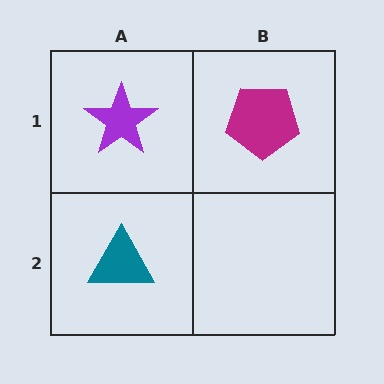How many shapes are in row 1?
2 shapes.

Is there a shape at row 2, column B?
No, that cell is empty.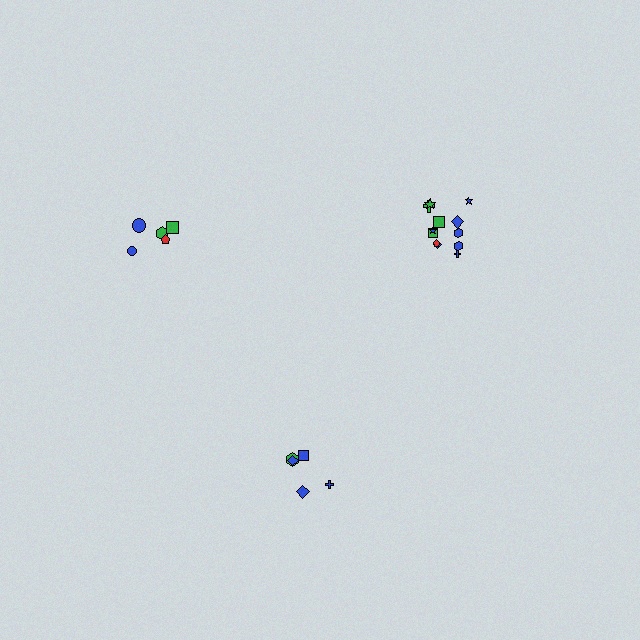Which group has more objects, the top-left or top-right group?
The top-right group.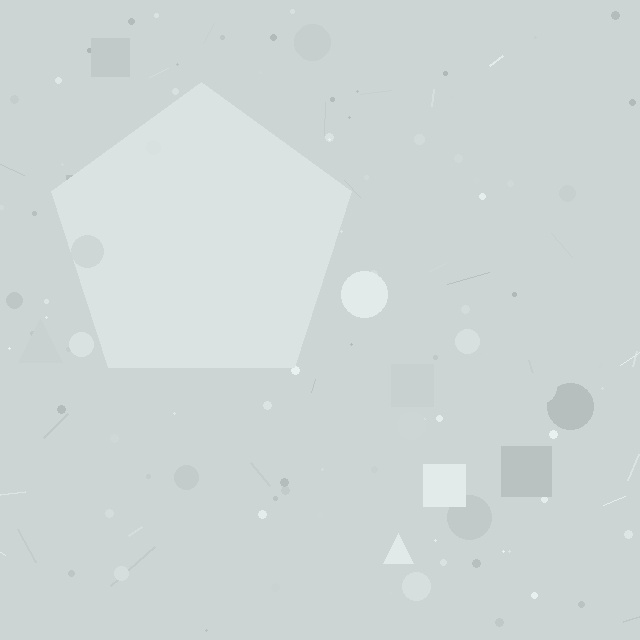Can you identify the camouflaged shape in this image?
The camouflaged shape is a pentagon.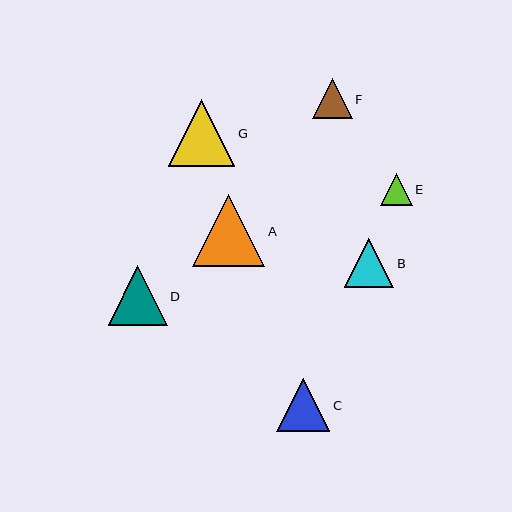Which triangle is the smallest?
Triangle E is the smallest with a size of approximately 32 pixels.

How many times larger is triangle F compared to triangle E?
Triangle F is approximately 1.3 times the size of triangle E.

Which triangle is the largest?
Triangle A is the largest with a size of approximately 72 pixels.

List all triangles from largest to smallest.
From largest to smallest: A, G, D, C, B, F, E.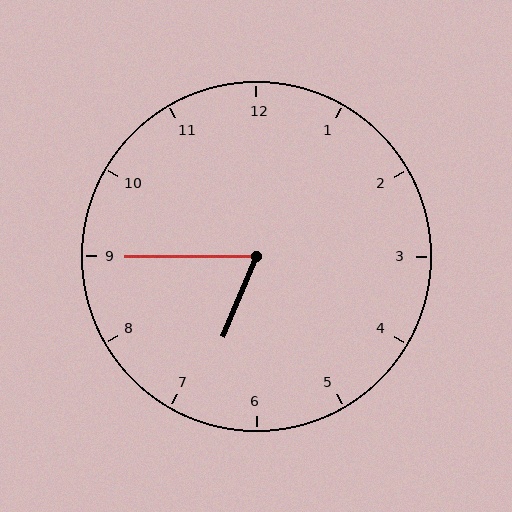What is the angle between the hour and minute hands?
Approximately 68 degrees.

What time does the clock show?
6:45.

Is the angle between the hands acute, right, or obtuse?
It is acute.